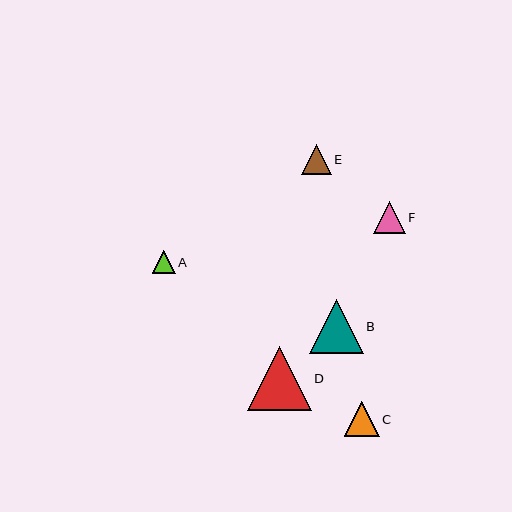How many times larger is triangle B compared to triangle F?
Triangle B is approximately 1.7 times the size of triangle F.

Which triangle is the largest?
Triangle D is the largest with a size of approximately 64 pixels.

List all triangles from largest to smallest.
From largest to smallest: D, B, C, F, E, A.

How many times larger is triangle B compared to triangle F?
Triangle B is approximately 1.7 times the size of triangle F.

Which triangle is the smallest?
Triangle A is the smallest with a size of approximately 23 pixels.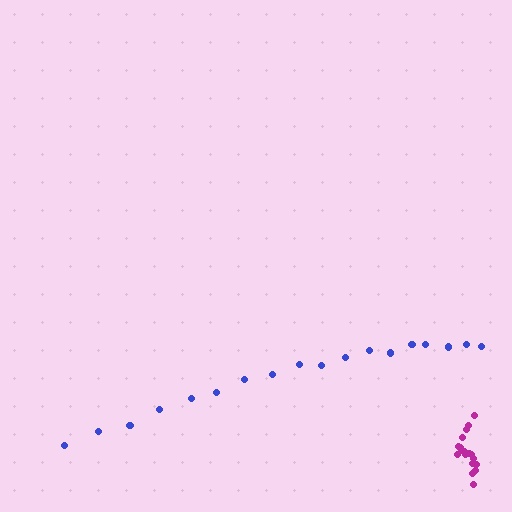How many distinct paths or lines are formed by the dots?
There are 2 distinct paths.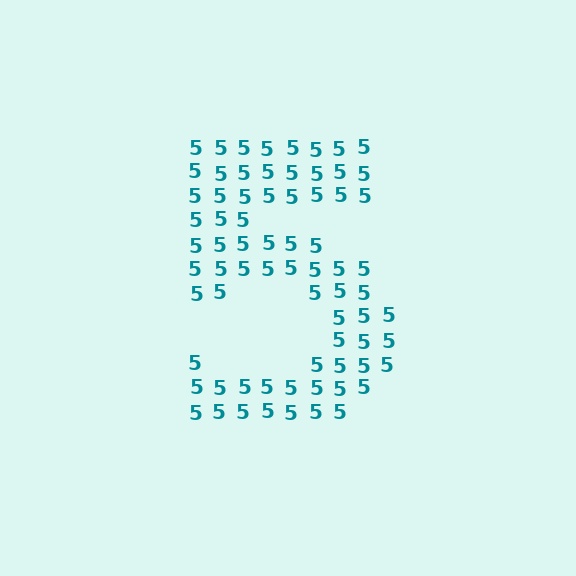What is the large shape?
The large shape is the digit 5.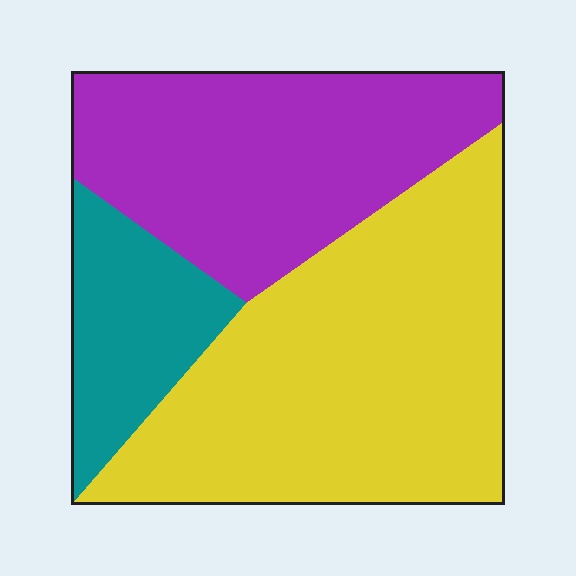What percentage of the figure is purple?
Purple covers about 35% of the figure.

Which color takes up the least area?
Teal, at roughly 15%.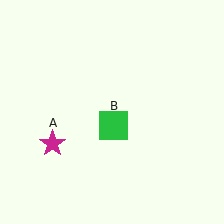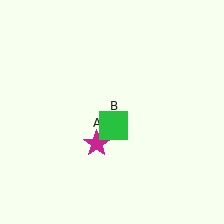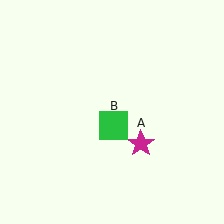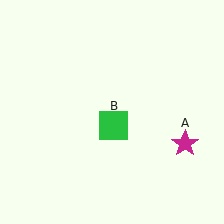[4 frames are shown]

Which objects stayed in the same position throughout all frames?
Green square (object B) remained stationary.